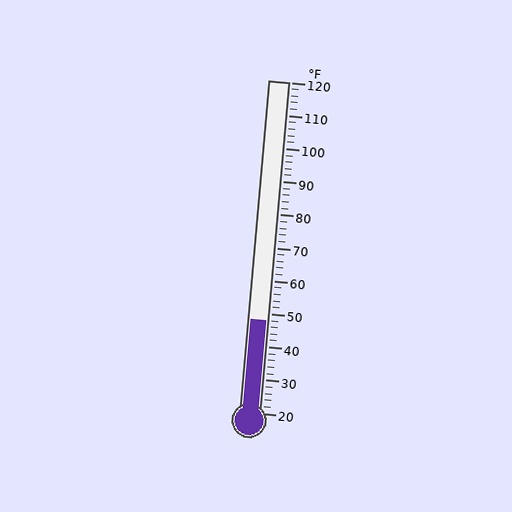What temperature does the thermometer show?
The thermometer shows approximately 48°F.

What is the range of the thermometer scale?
The thermometer scale ranges from 20°F to 120°F.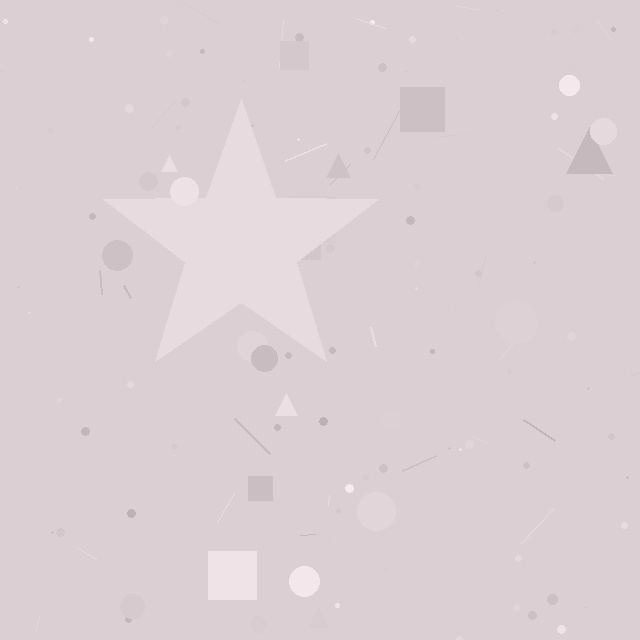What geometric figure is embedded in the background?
A star is embedded in the background.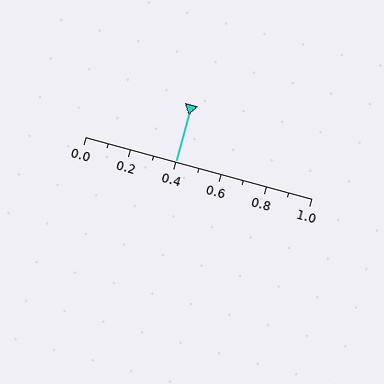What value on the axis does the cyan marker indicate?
The marker indicates approximately 0.4.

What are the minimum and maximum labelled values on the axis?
The axis runs from 0.0 to 1.0.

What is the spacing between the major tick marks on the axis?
The major ticks are spaced 0.2 apart.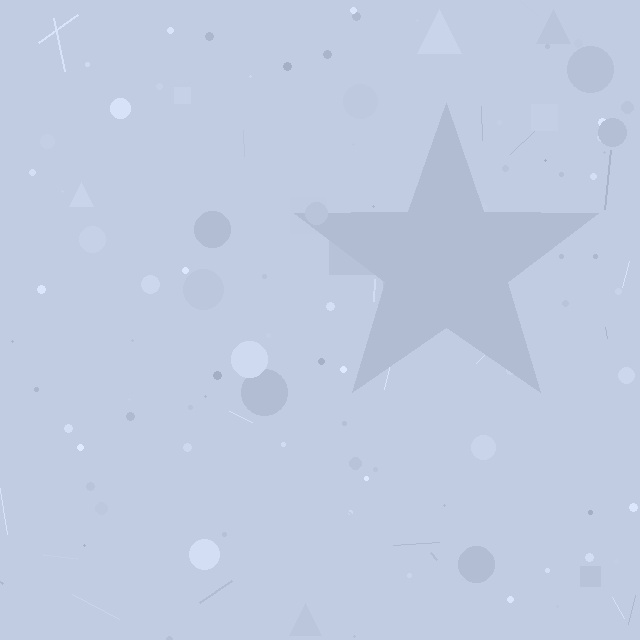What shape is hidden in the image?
A star is hidden in the image.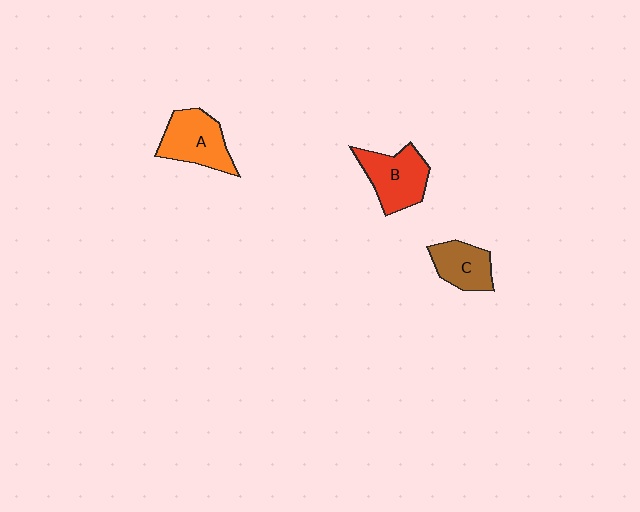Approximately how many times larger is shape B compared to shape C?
Approximately 1.3 times.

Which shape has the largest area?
Shape A (orange).